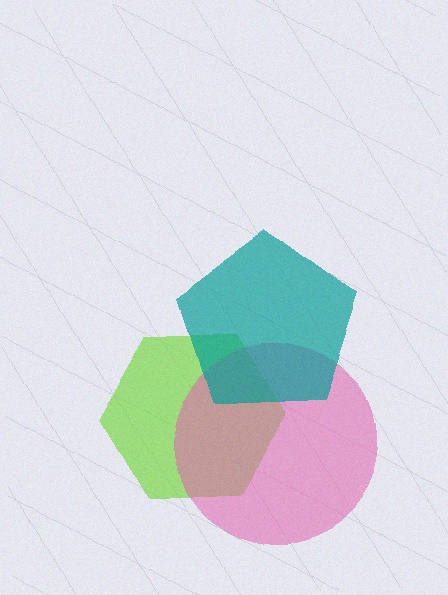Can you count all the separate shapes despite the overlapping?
Yes, there are 3 separate shapes.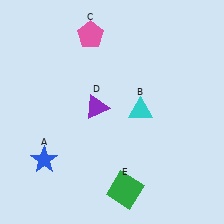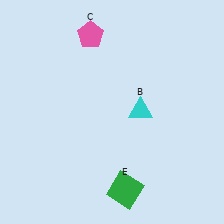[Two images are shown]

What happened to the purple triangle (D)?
The purple triangle (D) was removed in Image 2. It was in the top-left area of Image 1.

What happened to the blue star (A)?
The blue star (A) was removed in Image 2. It was in the bottom-left area of Image 1.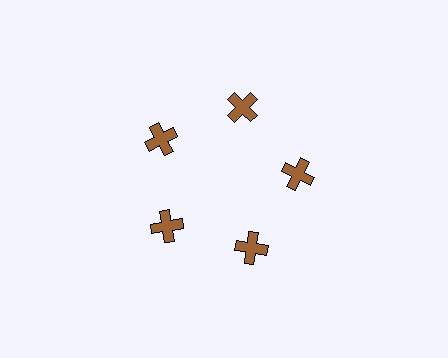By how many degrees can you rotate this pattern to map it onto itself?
The pattern maps onto itself every 72 degrees of rotation.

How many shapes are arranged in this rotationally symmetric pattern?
There are 5 shapes, arranged in 5 groups of 1.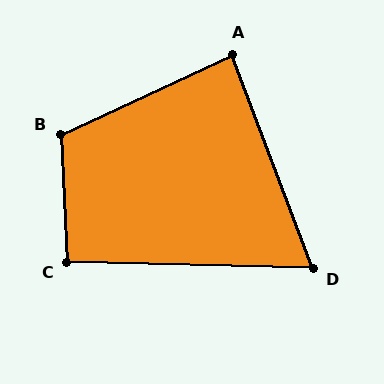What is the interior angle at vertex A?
Approximately 86 degrees (approximately right).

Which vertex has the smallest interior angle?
D, at approximately 68 degrees.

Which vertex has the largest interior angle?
B, at approximately 112 degrees.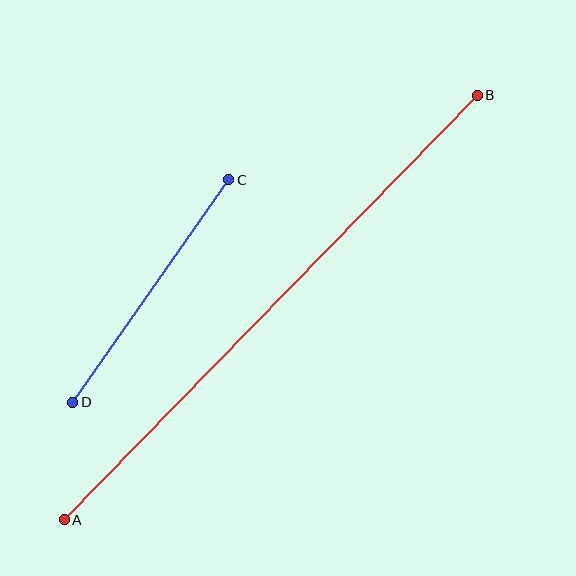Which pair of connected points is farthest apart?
Points A and B are farthest apart.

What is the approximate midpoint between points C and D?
The midpoint is at approximately (151, 291) pixels.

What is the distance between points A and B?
The distance is approximately 592 pixels.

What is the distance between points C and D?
The distance is approximately 272 pixels.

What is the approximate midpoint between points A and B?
The midpoint is at approximately (271, 307) pixels.